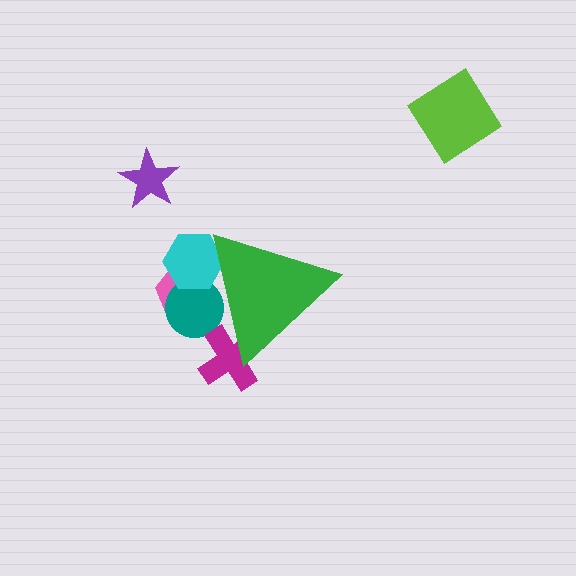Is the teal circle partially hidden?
Yes, the teal circle is partially hidden behind the green triangle.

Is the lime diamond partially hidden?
No, the lime diamond is fully visible.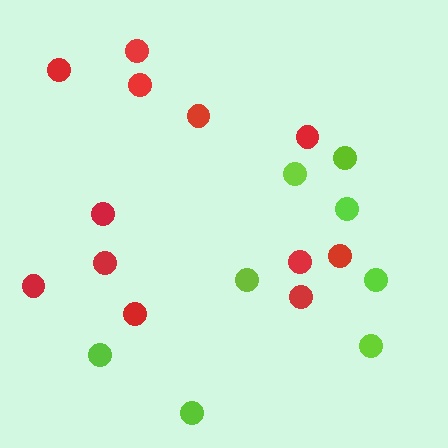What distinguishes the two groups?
There are 2 groups: one group of lime circles (8) and one group of red circles (12).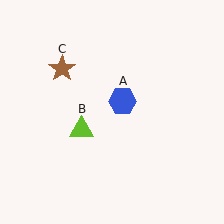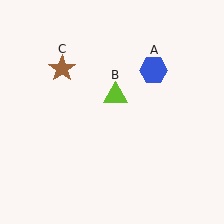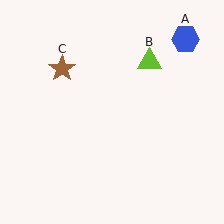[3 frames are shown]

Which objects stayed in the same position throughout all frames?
Brown star (object C) remained stationary.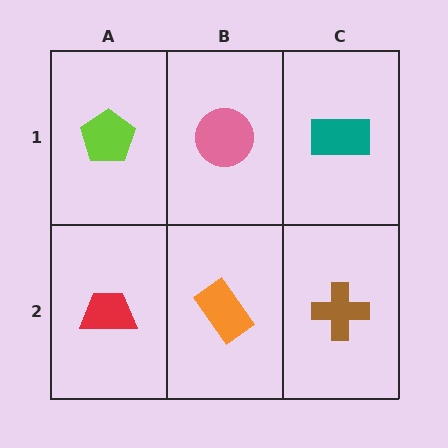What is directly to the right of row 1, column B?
A teal rectangle.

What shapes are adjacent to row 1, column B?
An orange rectangle (row 2, column B), a lime pentagon (row 1, column A), a teal rectangle (row 1, column C).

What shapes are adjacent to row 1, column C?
A brown cross (row 2, column C), a pink circle (row 1, column B).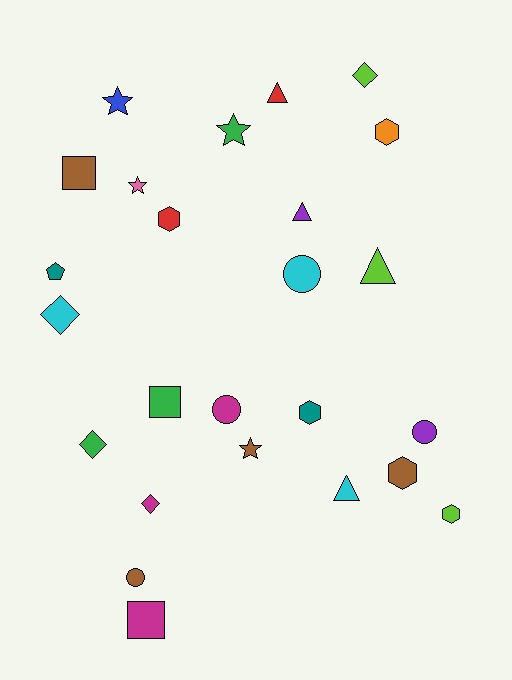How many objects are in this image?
There are 25 objects.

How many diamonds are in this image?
There are 4 diamonds.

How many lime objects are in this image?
There are 3 lime objects.